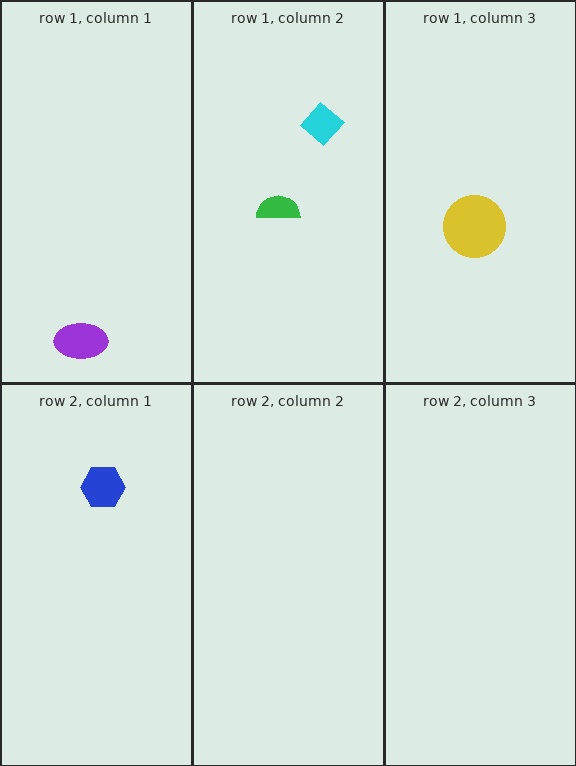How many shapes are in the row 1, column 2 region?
2.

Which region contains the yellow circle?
The row 1, column 3 region.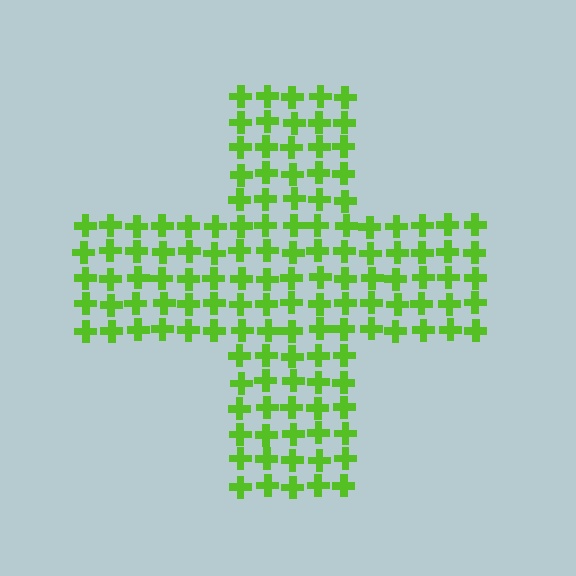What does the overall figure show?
The overall figure shows a cross.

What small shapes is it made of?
It is made of small crosses.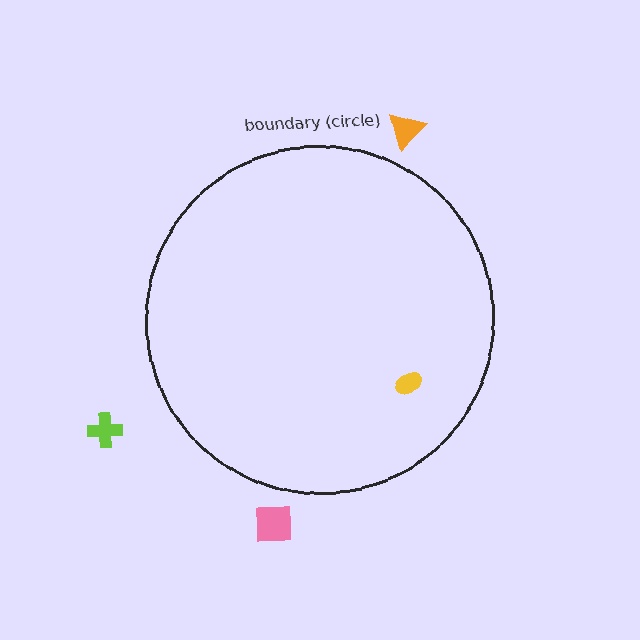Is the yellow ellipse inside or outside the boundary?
Inside.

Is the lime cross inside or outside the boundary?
Outside.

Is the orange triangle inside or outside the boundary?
Outside.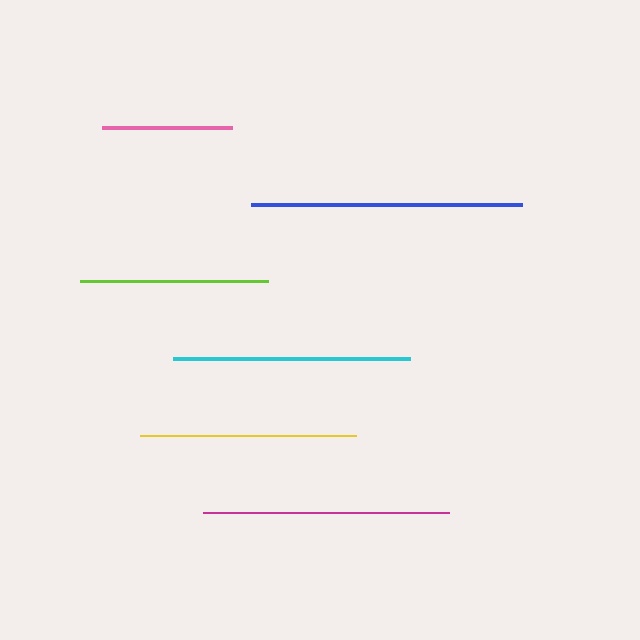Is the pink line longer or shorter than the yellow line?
The yellow line is longer than the pink line.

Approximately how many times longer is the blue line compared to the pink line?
The blue line is approximately 2.1 times the length of the pink line.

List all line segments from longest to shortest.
From longest to shortest: blue, magenta, cyan, yellow, lime, pink.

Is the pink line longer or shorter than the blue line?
The blue line is longer than the pink line.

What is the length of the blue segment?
The blue segment is approximately 271 pixels long.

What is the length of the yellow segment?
The yellow segment is approximately 215 pixels long.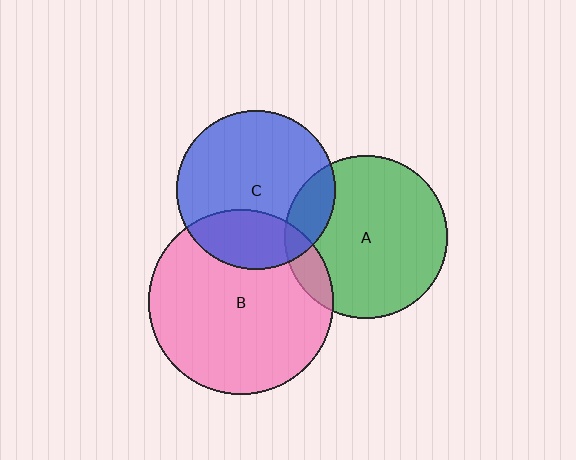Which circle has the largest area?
Circle B (pink).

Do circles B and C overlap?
Yes.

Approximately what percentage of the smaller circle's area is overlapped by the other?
Approximately 25%.